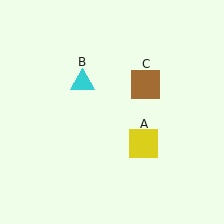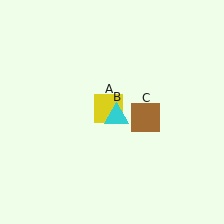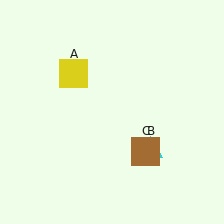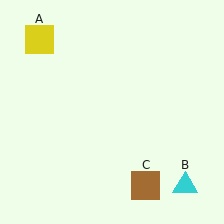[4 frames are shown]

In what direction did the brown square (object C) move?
The brown square (object C) moved down.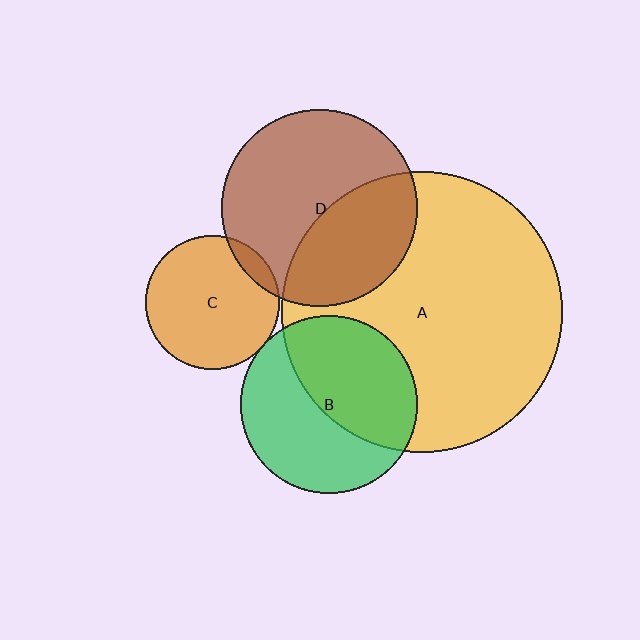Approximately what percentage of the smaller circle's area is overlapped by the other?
Approximately 40%.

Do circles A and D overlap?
Yes.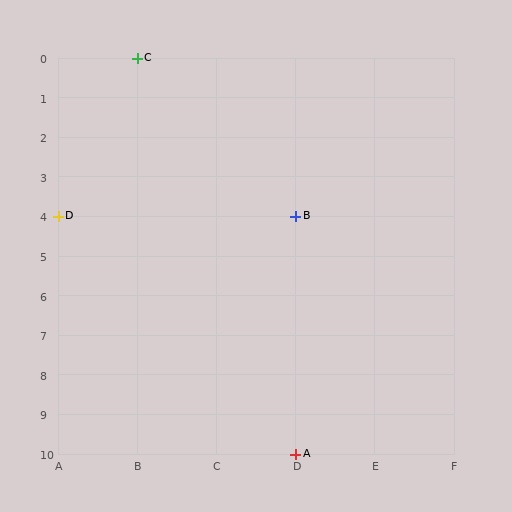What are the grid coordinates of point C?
Point C is at grid coordinates (B, 0).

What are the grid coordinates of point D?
Point D is at grid coordinates (A, 4).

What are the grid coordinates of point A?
Point A is at grid coordinates (D, 10).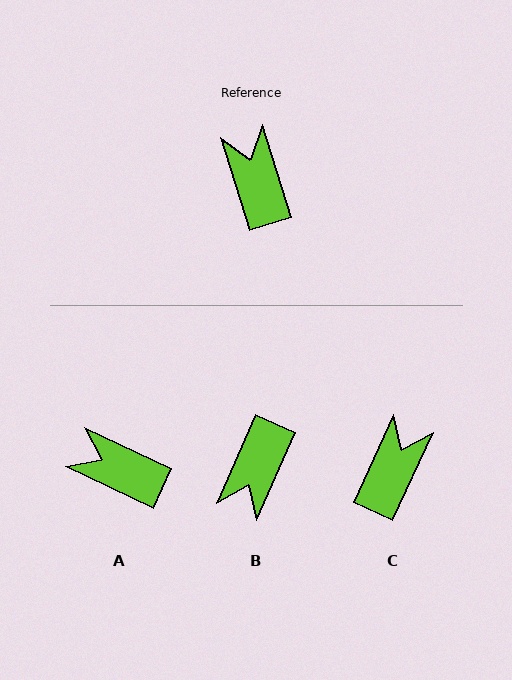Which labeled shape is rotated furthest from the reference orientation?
B, about 139 degrees away.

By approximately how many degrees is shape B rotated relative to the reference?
Approximately 139 degrees counter-clockwise.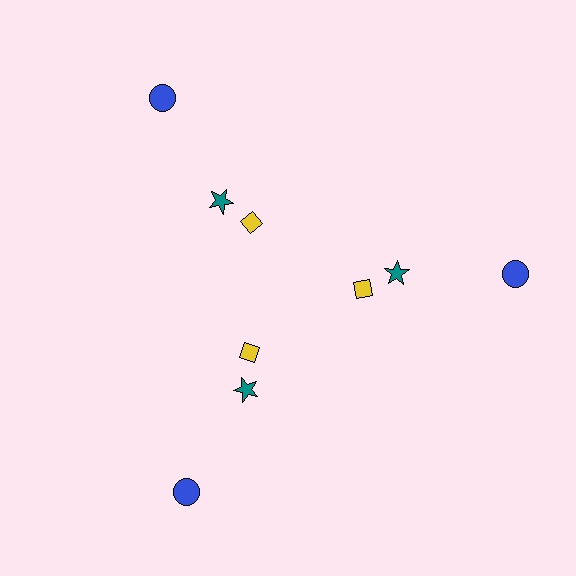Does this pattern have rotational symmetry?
Yes, this pattern has 3-fold rotational symmetry. It looks the same after rotating 120 degrees around the center.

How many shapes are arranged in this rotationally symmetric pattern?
There are 9 shapes, arranged in 3 groups of 3.